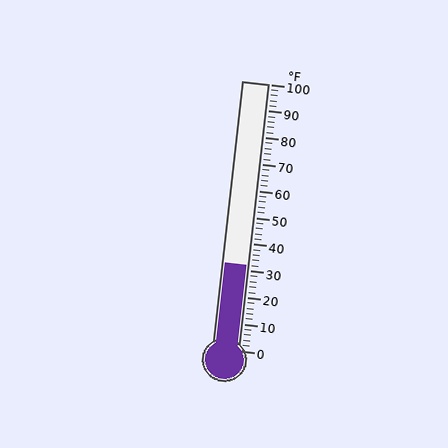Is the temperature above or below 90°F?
The temperature is below 90°F.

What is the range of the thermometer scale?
The thermometer scale ranges from 0°F to 100°F.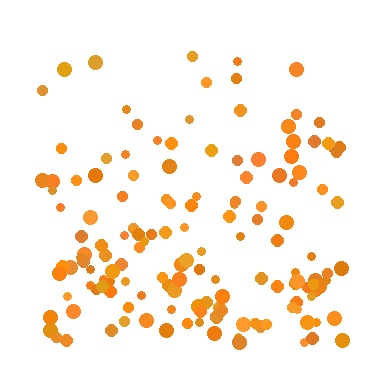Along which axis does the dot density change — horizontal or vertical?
Vertical.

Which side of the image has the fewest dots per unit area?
The top.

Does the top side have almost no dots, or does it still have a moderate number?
Still a moderate number, just noticeably fewer than the bottom.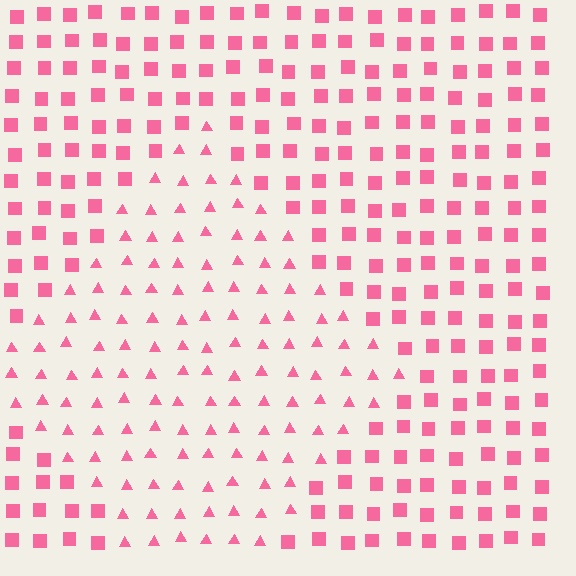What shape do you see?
I see a diamond.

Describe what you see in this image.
The image is filled with small pink elements arranged in a uniform grid. A diamond-shaped region contains triangles, while the surrounding area contains squares. The boundary is defined purely by the change in element shape.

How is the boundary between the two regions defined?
The boundary is defined by a change in element shape: triangles inside vs. squares outside. All elements share the same color and spacing.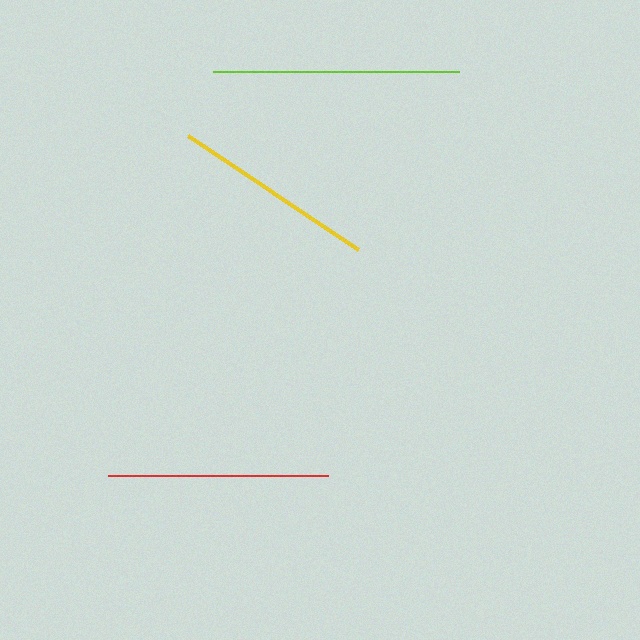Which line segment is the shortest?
The yellow line is the shortest at approximately 205 pixels.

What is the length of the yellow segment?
The yellow segment is approximately 205 pixels long.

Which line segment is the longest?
The lime line is the longest at approximately 245 pixels.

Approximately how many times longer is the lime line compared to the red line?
The lime line is approximately 1.1 times the length of the red line.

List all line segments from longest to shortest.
From longest to shortest: lime, red, yellow.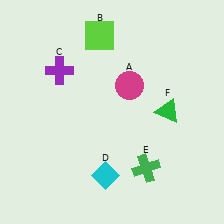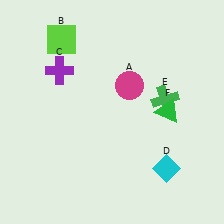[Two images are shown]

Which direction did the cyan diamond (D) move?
The cyan diamond (D) moved right.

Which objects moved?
The objects that moved are: the lime square (B), the cyan diamond (D), the green cross (E).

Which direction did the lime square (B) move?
The lime square (B) moved left.